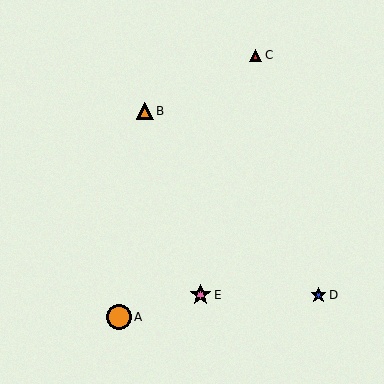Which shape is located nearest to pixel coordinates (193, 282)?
The pink star (labeled E) at (200, 295) is nearest to that location.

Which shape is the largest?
The orange circle (labeled A) is the largest.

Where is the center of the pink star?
The center of the pink star is at (200, 295).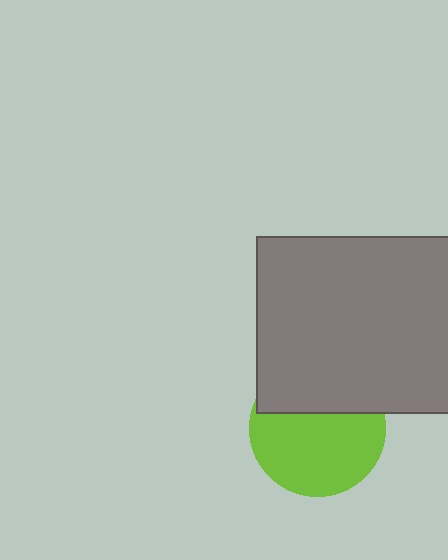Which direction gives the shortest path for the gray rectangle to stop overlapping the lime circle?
Moving up gives the shortest separation.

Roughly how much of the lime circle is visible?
About half of it is visible (roughly 64%).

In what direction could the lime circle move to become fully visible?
The lime circle could move down. That would shift it out from behind the gray rectangle entirely.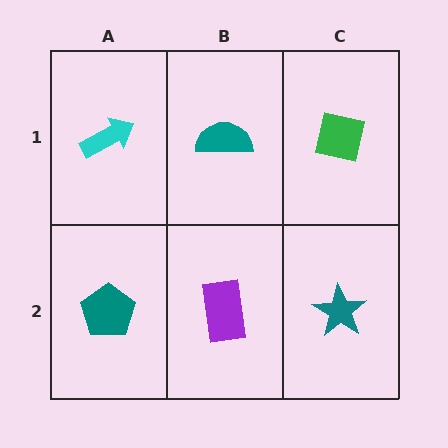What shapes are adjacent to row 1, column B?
A purple rectangle (row 2, column B), a cyan arrow (row 1, column A), a green square (row 1, column C).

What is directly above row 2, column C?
A green square.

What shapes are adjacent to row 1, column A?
A teal pentagon (row 2, column A), a teal semicircle (row 1, column B).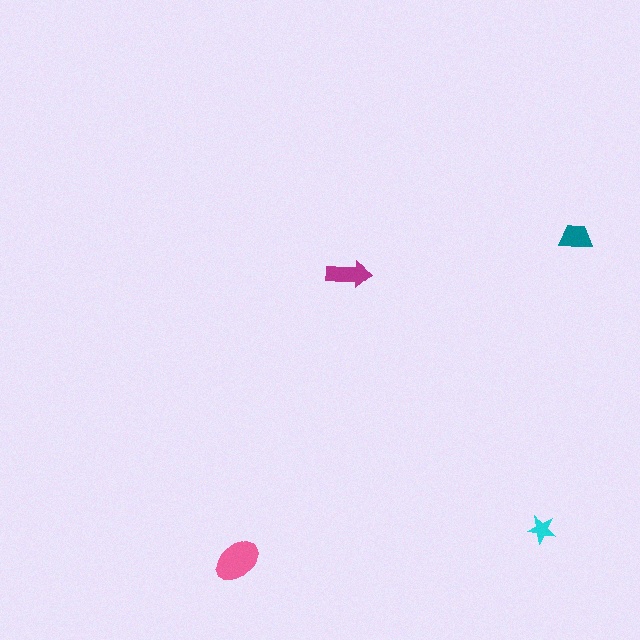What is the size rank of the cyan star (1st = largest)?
4th.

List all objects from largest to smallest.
The pink ellipse, the magenta arrow, the teal trapezoid, the cyan star.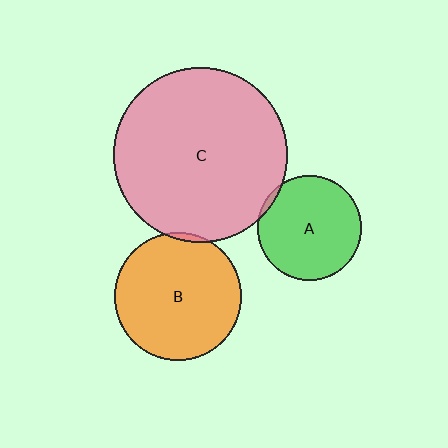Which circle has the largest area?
Circle C (pink).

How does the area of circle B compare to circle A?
Approximately 1.5 times.